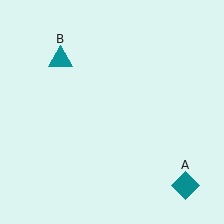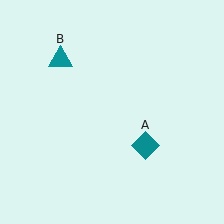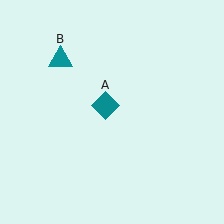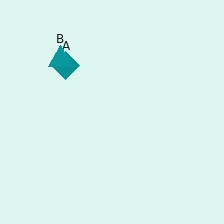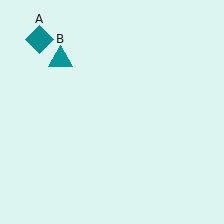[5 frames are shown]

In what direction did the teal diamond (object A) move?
The teal diamond (object A) moved up and to the left.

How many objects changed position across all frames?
1 object changed position: teal diamond (object A).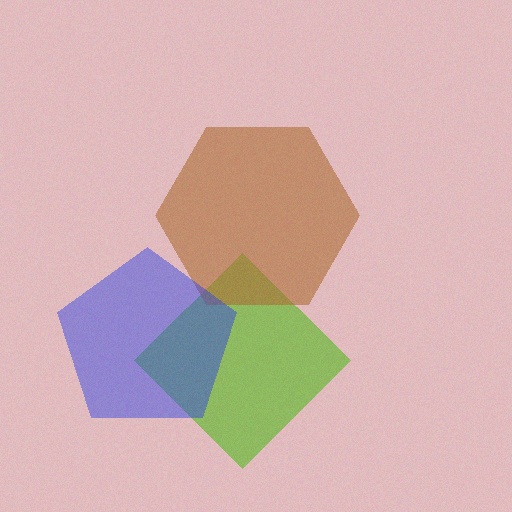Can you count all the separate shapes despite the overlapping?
Yes, there are 3 separate shapes.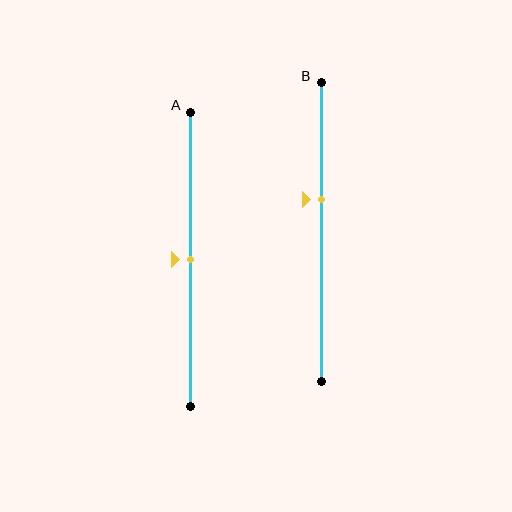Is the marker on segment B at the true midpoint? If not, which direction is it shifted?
No, the marker on segment B is shifted upward by about 11% of the segment length.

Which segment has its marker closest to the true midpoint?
Segment A has its marker closest to the true midpoint.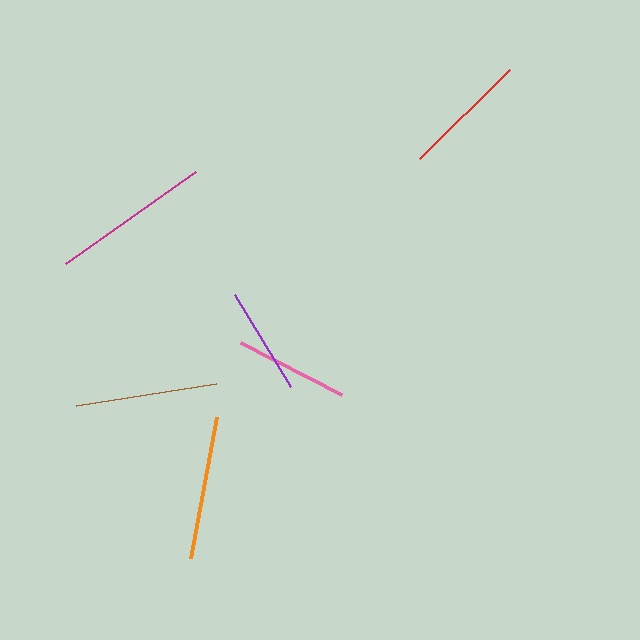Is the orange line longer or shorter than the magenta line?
The magenta line is longer than the orange line.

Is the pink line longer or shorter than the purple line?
The pink line is longer than the purple line.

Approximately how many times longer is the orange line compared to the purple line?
The orange line is approximately 1.3 times the length of the purple line.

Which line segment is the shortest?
The purple line is the shortest at approximately 108 pixels.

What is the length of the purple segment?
The purple segment is approximately 108 pixels long.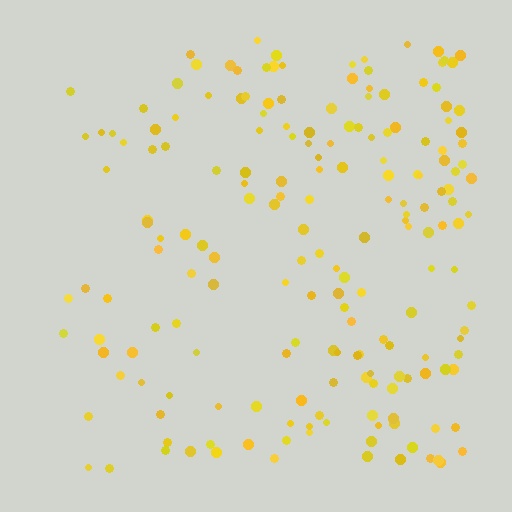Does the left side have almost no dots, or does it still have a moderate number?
Still a moderate number, just noticeably fewer than the right.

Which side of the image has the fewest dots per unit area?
The left.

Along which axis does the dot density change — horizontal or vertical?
Horizontal.